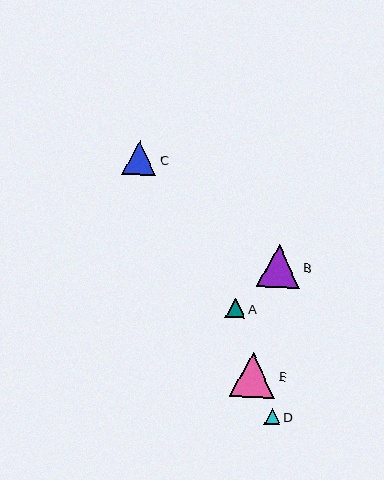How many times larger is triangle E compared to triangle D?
Triangle E is approximately 2.9 times the size of triangle D.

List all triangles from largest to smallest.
From largest to smallest: E, B, C, A, D.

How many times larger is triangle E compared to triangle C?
Triangle E is approximately 1.3 times the size of triangle C.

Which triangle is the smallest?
Triangle D is the smallest with a size of approximately 16 pixels.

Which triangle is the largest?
Triangle E is the largest with a size of approximately 45 pixels.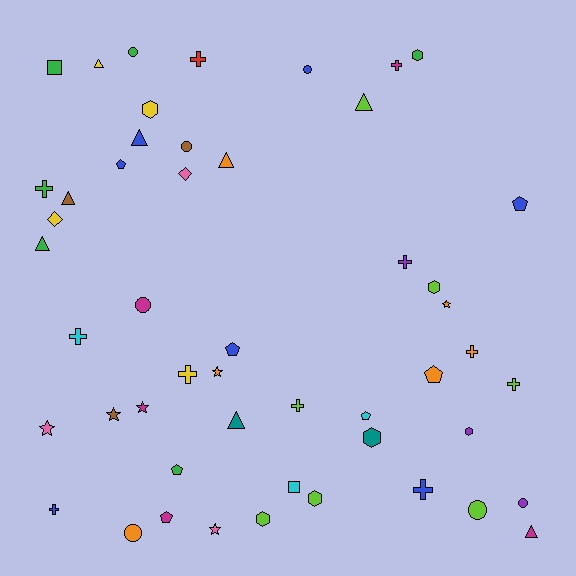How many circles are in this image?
There are 7 circles.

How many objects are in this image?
There are 50 objects.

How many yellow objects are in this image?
There are 4 yellow objects.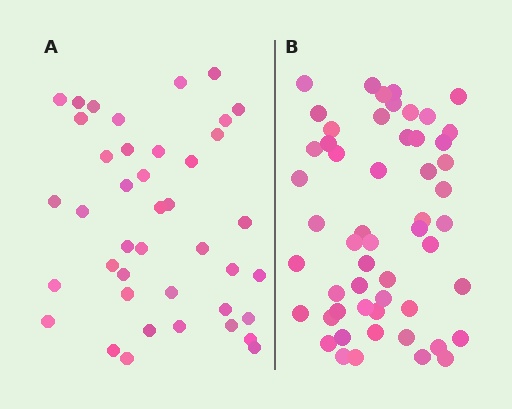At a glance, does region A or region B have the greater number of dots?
Region B (the right region) has more dots.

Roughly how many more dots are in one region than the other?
Region B has approximately 15 more dots than region A.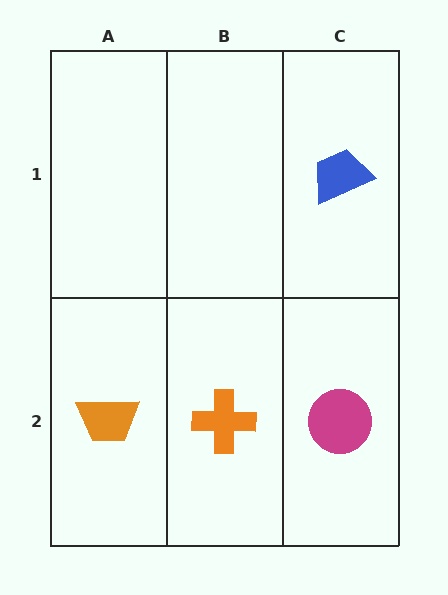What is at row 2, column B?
An orange cross.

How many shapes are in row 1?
1 shape.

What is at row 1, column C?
A blue trapezoid.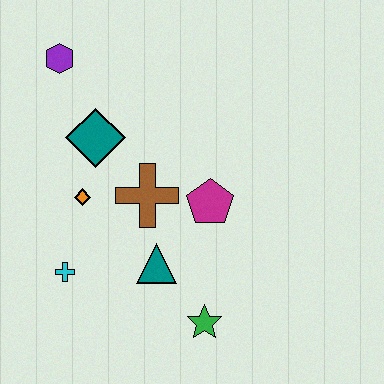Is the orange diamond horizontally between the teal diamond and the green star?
No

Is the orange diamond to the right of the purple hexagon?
Yes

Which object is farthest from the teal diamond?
The green star is farthest from the teal diamond.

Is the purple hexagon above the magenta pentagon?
Yes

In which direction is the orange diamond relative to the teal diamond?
The orange diamond is below the teal diamond.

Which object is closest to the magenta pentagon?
The brown cross is closest to the magenta pentagon.